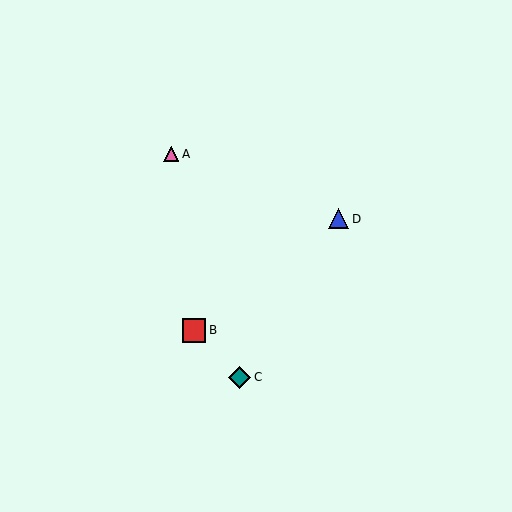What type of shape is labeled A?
Shape A is a pink triangle.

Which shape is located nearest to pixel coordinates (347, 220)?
The blue triangle (labeled D) at (338, 219) is nearest to that location.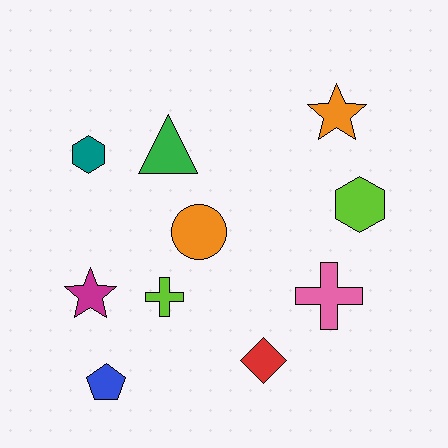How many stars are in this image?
There are 2 stars.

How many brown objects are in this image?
There are no brown objects.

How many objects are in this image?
There are 10 objects.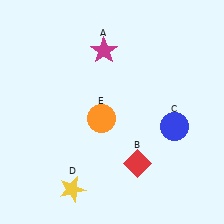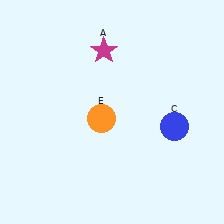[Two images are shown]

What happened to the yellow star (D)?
The yellow star (D) was removed in Image 2. It was in the bottom-left area of Image 1.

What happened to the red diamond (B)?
The red diamond (B) was removed in Image 2. It was in the bottom-right area of Image 1.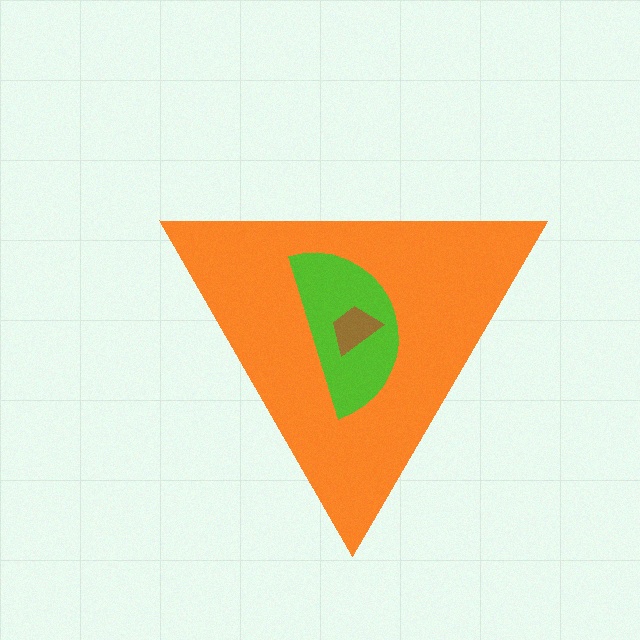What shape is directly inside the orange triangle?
The lime semicircle.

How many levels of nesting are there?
3.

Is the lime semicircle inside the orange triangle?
Yes.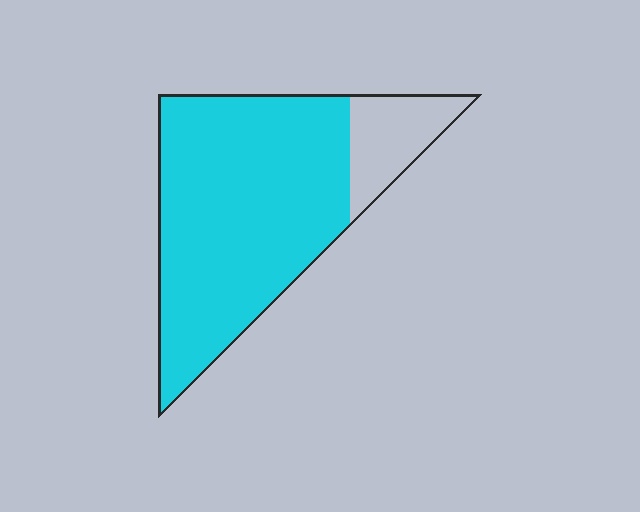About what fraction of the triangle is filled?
About five sixths (5/6).